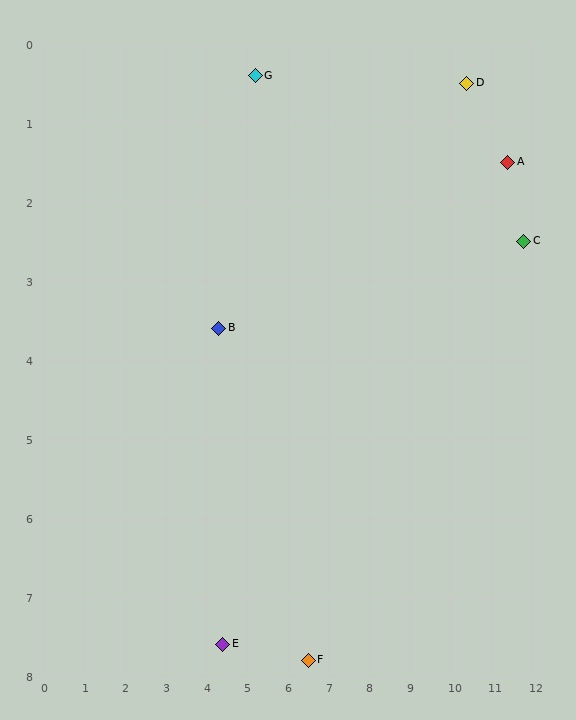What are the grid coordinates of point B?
Point B is at approximately (4.3, 3.6).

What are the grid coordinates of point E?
Point E is at approximately (4.4, 7.6).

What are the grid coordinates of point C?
Point C is at approximately (11.8, 2.5).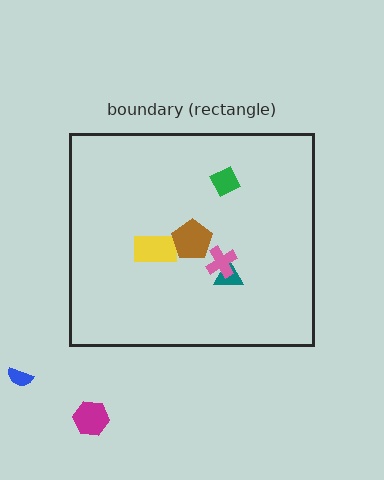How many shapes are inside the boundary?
5 inside, 2 outside.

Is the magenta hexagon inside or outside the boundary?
Outside.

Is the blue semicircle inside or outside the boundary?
Outside.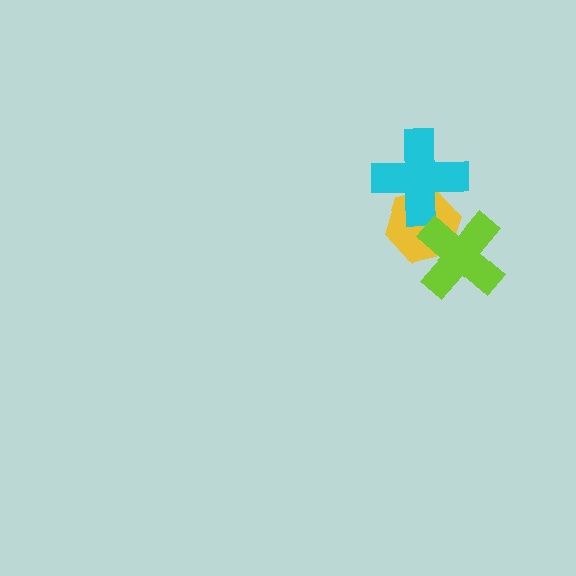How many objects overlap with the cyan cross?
1 object overlaps with the cyan cross.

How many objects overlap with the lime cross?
1 object overlaps with the lime cross.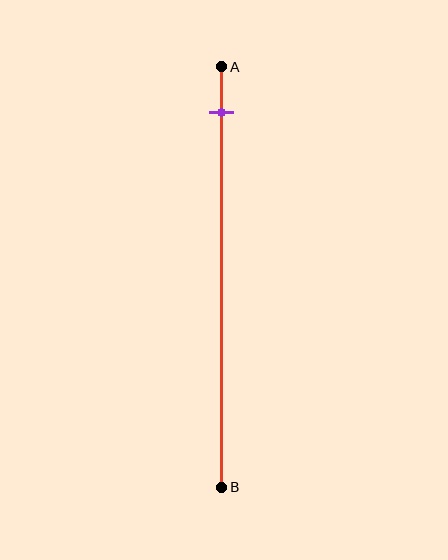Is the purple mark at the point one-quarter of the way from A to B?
No, the mark is at about 10% from A, not at the 25% one-quarter point.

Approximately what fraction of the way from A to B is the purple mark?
The purple mark is approximately 10% of the way from A to B.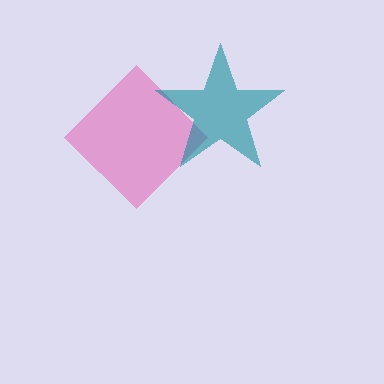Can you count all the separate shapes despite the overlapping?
Yes, there are 2 separate shapes.